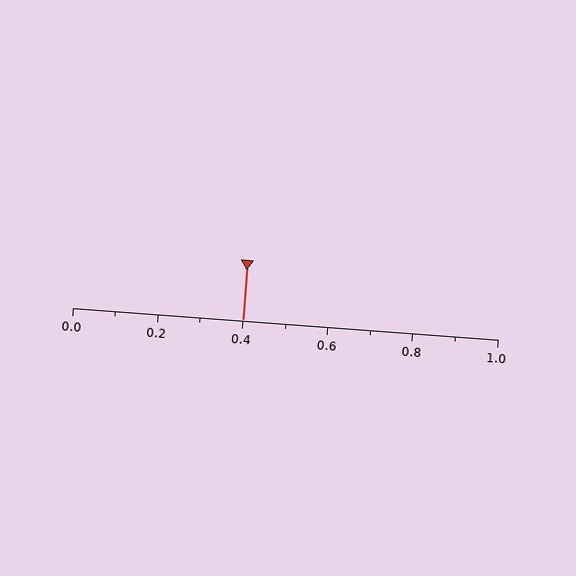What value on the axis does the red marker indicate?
The marker indicates approximately 0.4.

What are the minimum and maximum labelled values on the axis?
The axis runs from 0.0 to 1.0.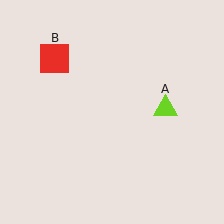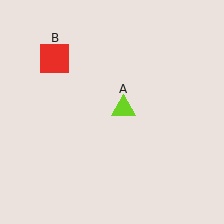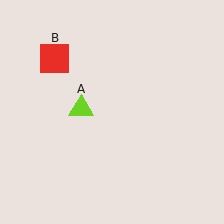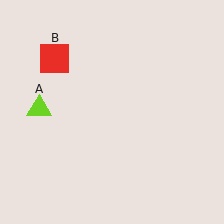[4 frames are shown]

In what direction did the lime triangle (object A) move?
The lime triangle (object A) moved left.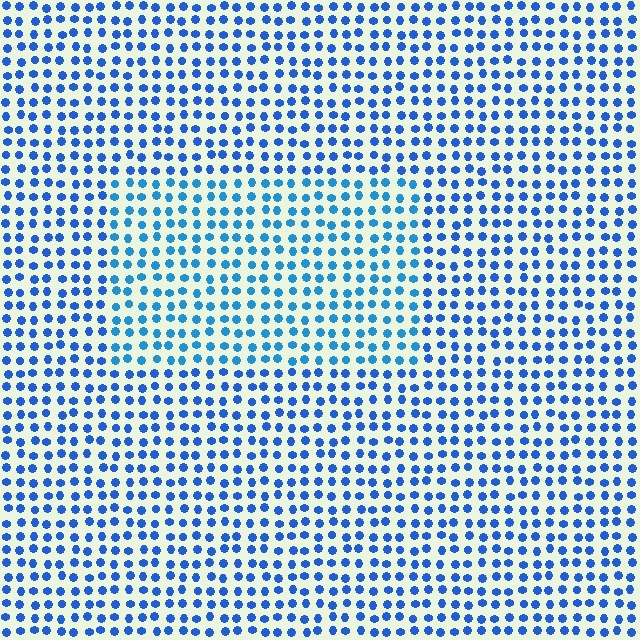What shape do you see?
I see a rectangle.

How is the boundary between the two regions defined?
The boundary is defined purely by a slight shift in hue (about 19 degrees). Spacing, size, and orientation are identical on both sides.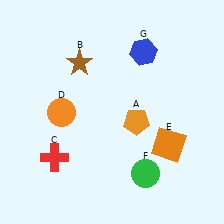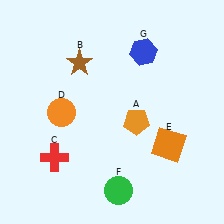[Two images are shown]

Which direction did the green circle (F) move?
The green circle (F) moved left.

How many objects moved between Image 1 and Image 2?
1 object moved between the two images.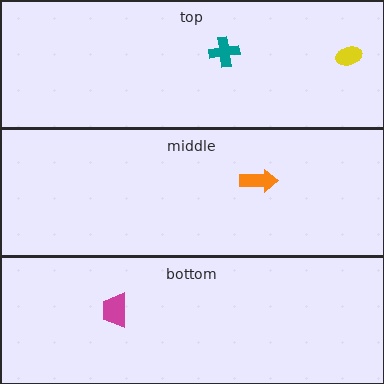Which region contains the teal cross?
The top region.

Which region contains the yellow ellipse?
The top region.